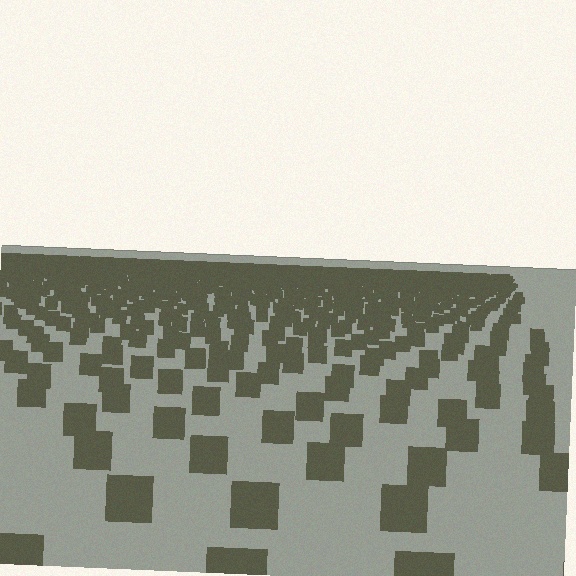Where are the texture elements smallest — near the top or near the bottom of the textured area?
Near the top.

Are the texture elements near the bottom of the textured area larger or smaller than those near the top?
Larger. Near the bottom, elements are closer to the viewer and appear at a bigger on-screen size.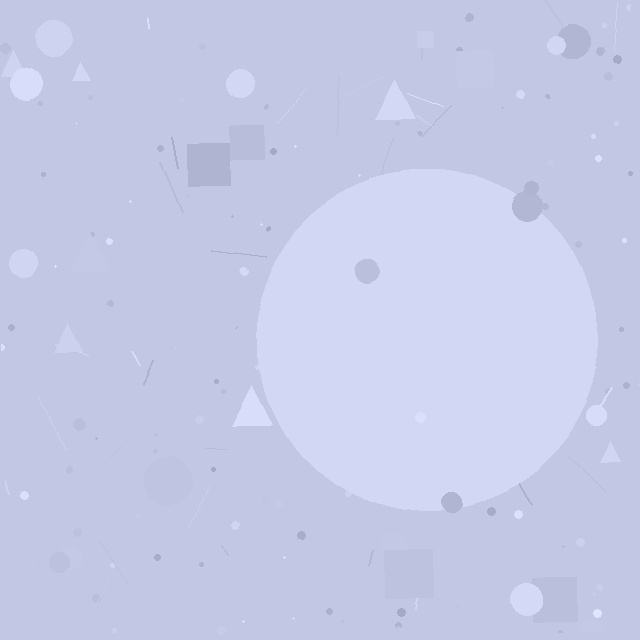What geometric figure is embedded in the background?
A circle is embedded in the background.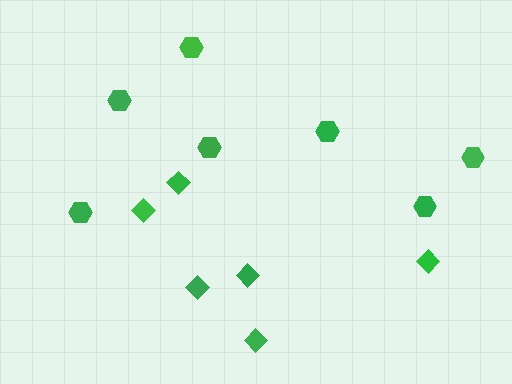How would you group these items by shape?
There are 2 groups: one group of hexagons (7) and one group of diamonds (6).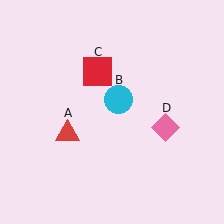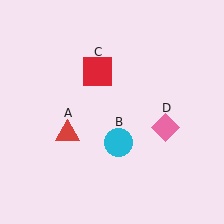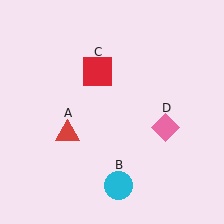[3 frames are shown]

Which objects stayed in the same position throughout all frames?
Red triangle (object A) and red square (object C) and pink diamond (object D) remained stationary.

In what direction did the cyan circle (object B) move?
The cyan circle (object B) moved down.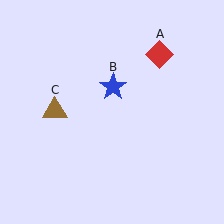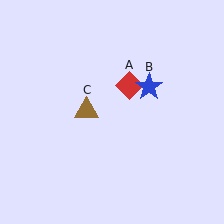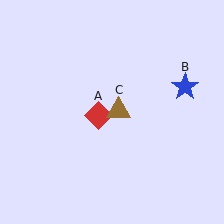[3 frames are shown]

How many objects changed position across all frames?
3 objects changed position: red diamond (object A), blue star (object B), brown triangle (object C).